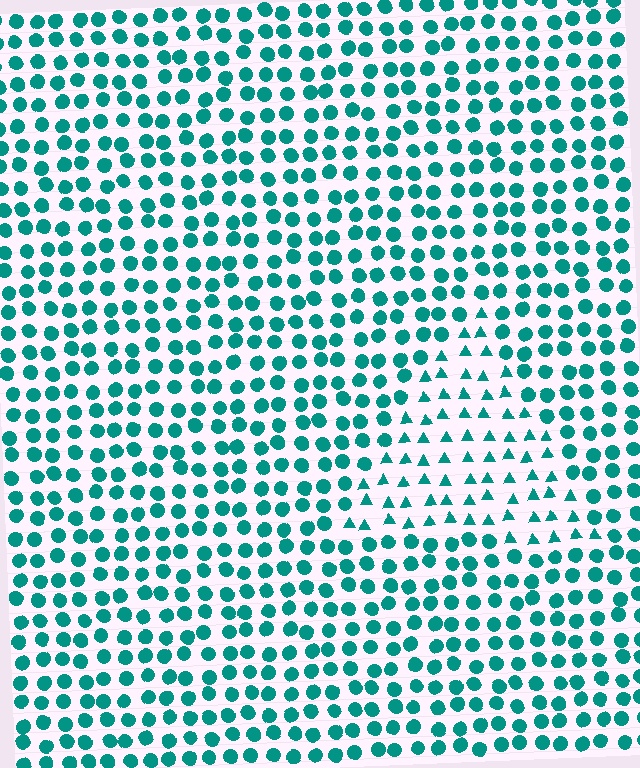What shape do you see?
I see a triangle.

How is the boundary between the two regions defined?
The boundary is defined by a change in element shape: triangles inside vs. circles outside. All elements share the same color and spacing.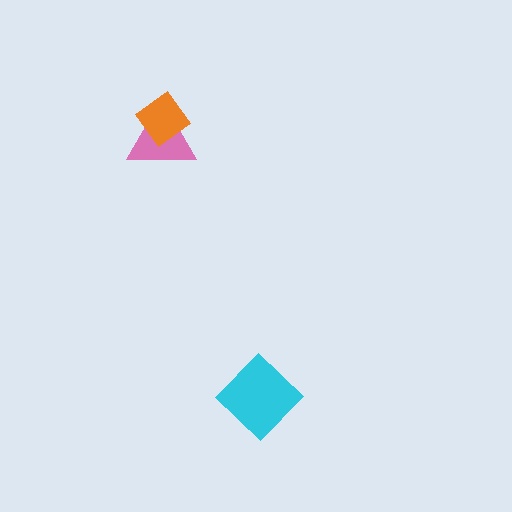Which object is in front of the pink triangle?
The orange diamond is in front of the pink triangle.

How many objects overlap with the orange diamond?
1 object overlaps with the orange diamond.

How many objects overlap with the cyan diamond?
0 objects overlap with the cyan diamond.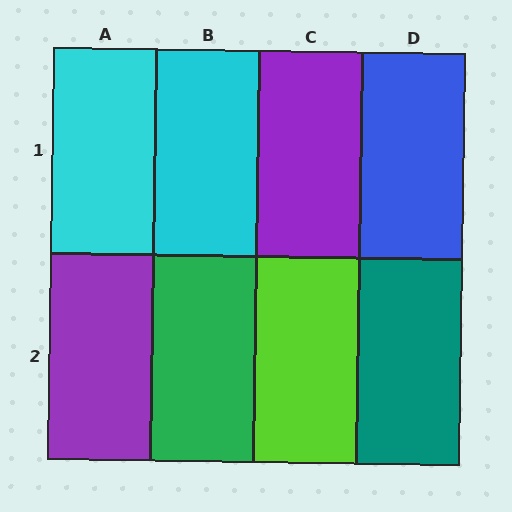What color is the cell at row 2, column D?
Teal.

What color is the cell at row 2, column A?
Purple.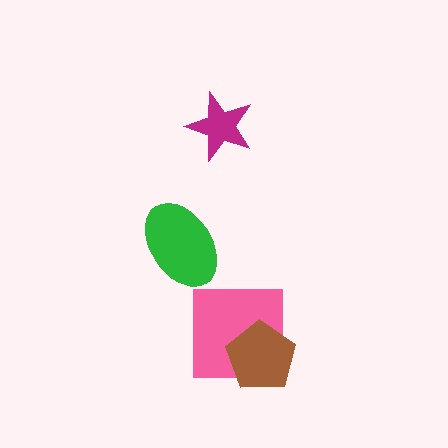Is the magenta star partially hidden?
No, no other shape covers it.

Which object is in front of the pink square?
The brown pentagon is in front of the pink square.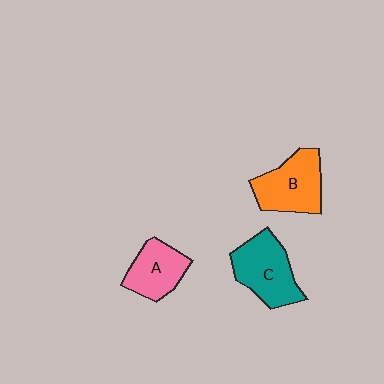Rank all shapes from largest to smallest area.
From largest to smallest: C (teal), B (orange), A (pink).